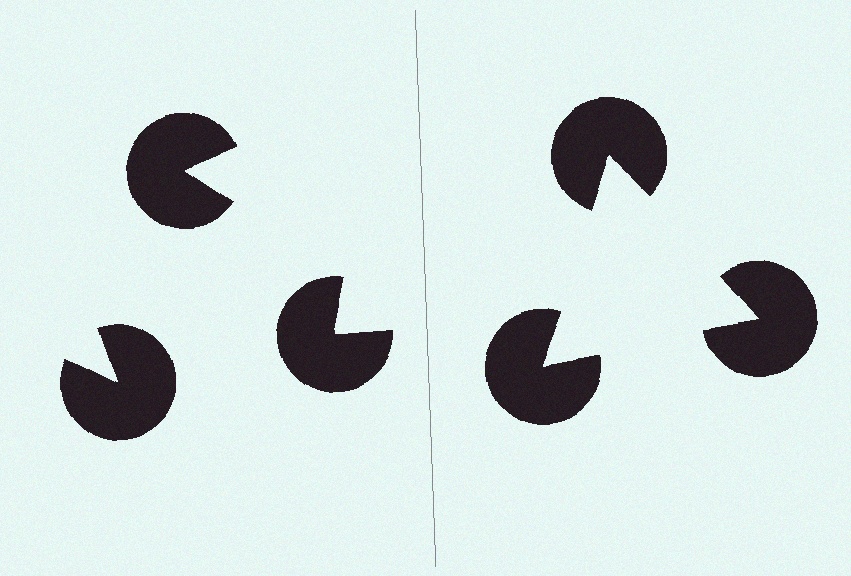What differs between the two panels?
The pac-man discs are positioned identically on both sides; only the wedge orientations differ. On the right they align to a triangle; on the left they are misaligned.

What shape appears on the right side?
An illusory triangle.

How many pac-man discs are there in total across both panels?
6 — 3 on each side.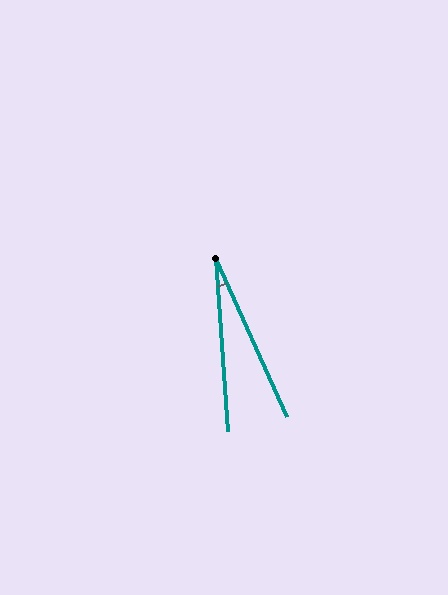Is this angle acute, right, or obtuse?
It is acute.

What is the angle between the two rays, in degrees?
Approximately 20 degrees.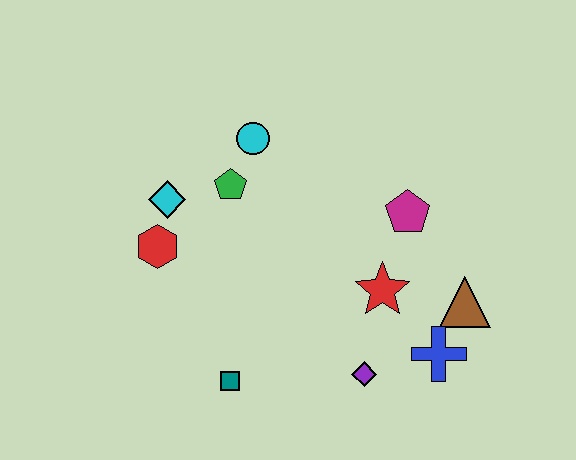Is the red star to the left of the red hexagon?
No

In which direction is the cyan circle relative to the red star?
The cyan circle is above the red star.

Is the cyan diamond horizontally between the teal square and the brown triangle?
No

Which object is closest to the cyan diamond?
The red hexagon is closest to the cyan diamond.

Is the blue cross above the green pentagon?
No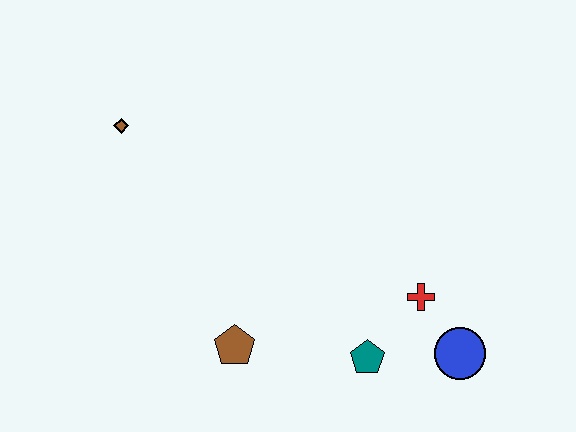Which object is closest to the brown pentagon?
The teal pentagon is closest to the brown pentagon.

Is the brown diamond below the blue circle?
No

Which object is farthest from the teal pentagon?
The brown diamond is farthest from the teal pentagon.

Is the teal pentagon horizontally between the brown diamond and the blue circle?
Yes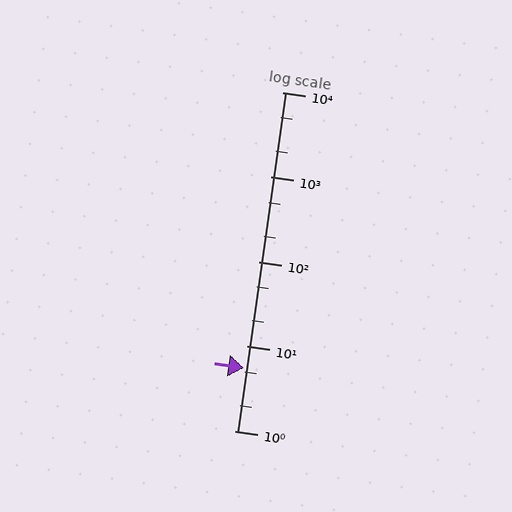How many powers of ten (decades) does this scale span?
The scale spans 4 decades, from 1 to 10000.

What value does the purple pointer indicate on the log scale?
The pointer indicates approximately 5.6.